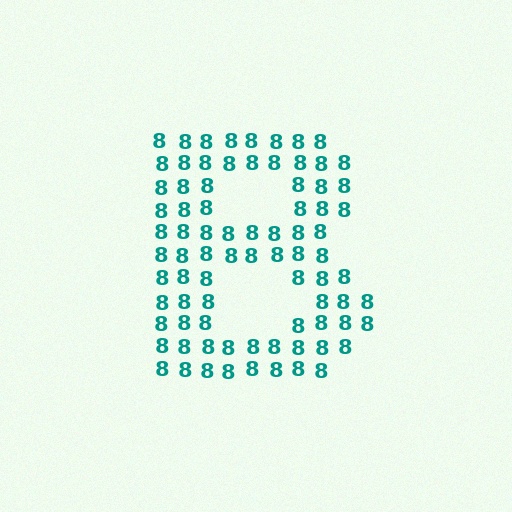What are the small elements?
The small elements are digit 8's.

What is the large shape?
The large shape is the letter B.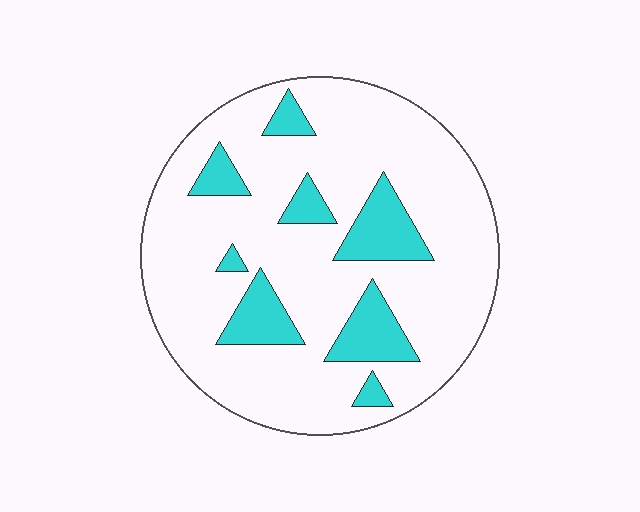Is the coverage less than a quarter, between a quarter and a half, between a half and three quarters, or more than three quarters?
Less than a quarter.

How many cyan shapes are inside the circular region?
8.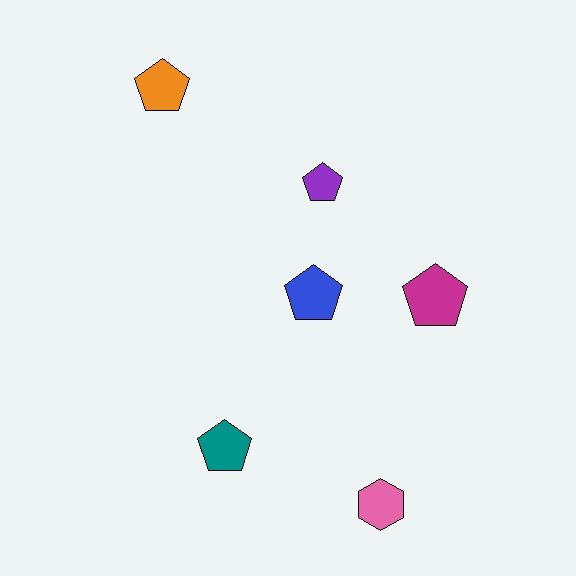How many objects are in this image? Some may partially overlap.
There are 6 objects.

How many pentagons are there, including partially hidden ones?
There are 5 pentagons.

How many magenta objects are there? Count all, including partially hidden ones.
There is 1 magenta object.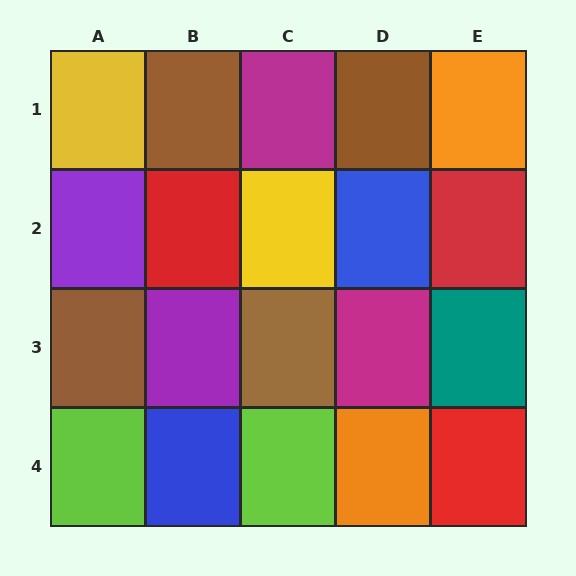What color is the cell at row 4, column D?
Orange.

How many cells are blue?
2 cells are blue.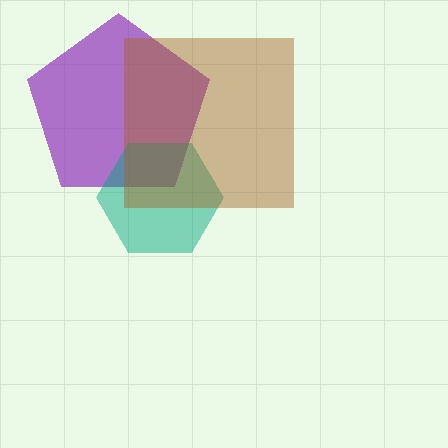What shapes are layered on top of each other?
The layered shapes are: a purple pentagon, a teal hexagon, a brown square.